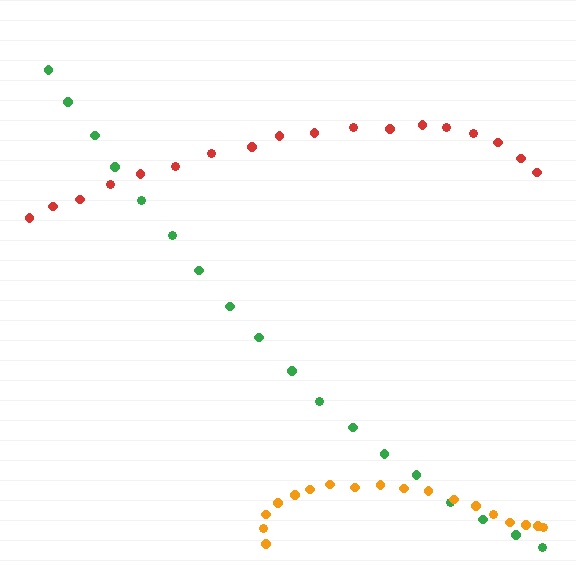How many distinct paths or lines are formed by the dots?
There are 3 distinct paths.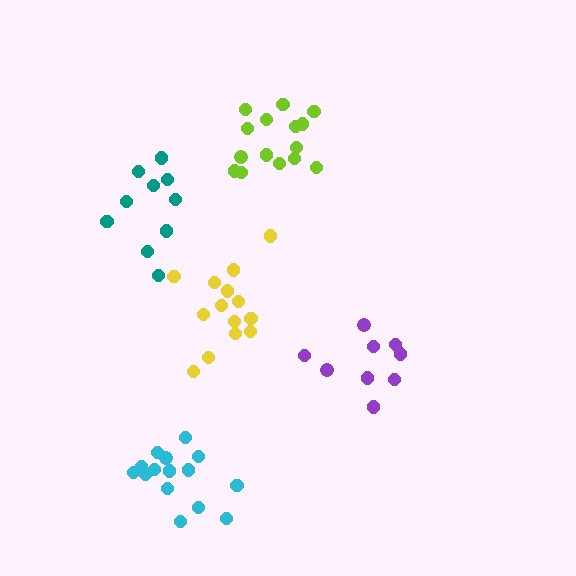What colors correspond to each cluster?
The clusters are colored: cyan, purple, yellow, teal, lime.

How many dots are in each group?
Group 1: 15 dots, Group 2: 9 dots, Group 3: 14 dots, Group 4: 10 dots, Group 5: 15 dots (63 total).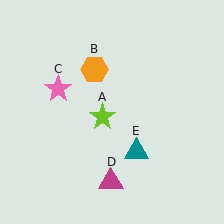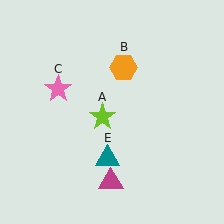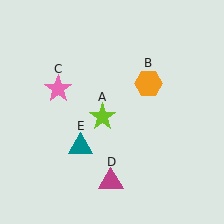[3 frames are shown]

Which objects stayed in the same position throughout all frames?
Lime star (object A) and pink star (object C) and magenta triangle (object D) remained stationary.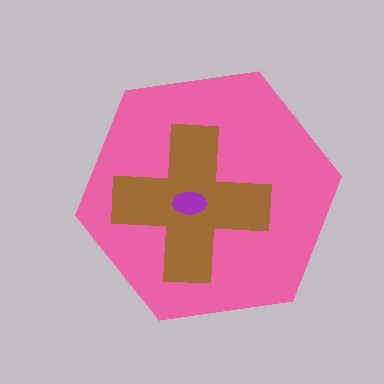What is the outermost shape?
The pink hexagon.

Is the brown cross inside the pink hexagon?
Yes.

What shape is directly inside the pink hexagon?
The brown cross.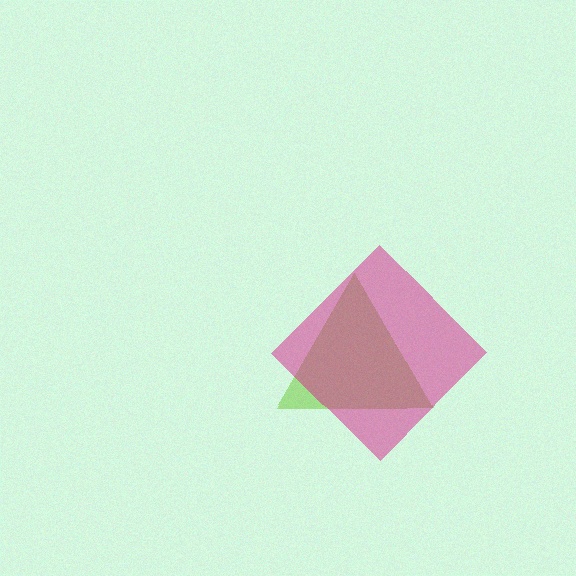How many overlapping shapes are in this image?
There are 2 overlapping shapes in the image.